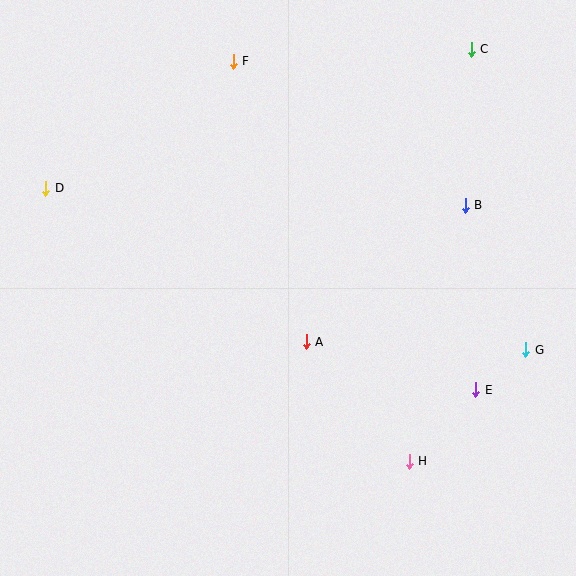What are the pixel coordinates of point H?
Point H is at (409, 461).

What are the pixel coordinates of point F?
Point F is at (233, 61).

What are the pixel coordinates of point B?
Point B is at (465, 205).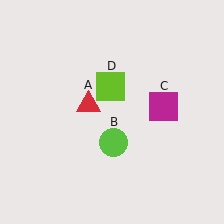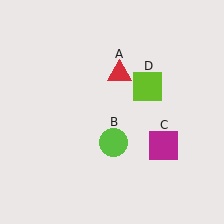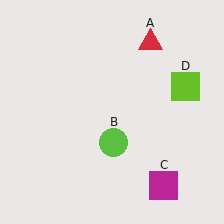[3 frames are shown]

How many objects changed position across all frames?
3 objects changed position: red triangle (object A), magenta square (object C), lime square (object D).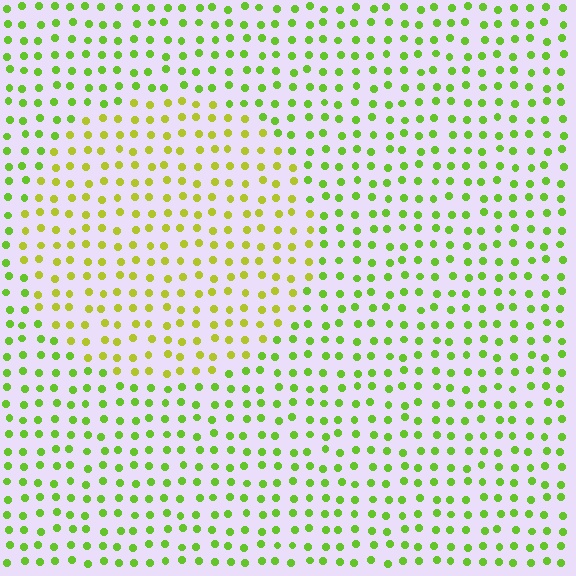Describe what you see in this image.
The image is filled with small lime elements in a uniform arrangement. A circle-shaped region is visible where the elements are tinted to a slightly different hue, forming a subtle color boundary.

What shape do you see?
I see a circle.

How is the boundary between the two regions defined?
The boundary is defined purely by a slight shift in hue (about 29 degrees). Spacing, size, and orientation are identical on both sides.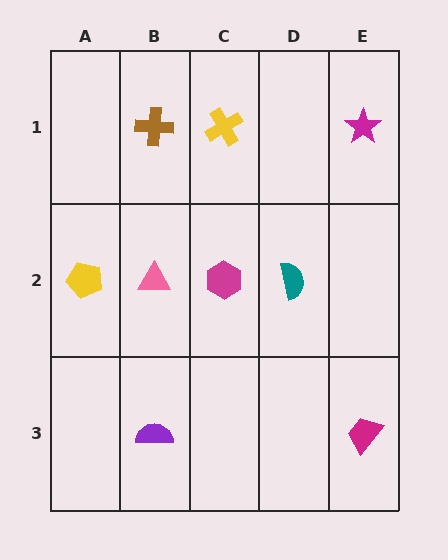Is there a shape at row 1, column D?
No, that cell is empty.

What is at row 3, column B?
A purple semicircle.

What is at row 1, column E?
A magenta star.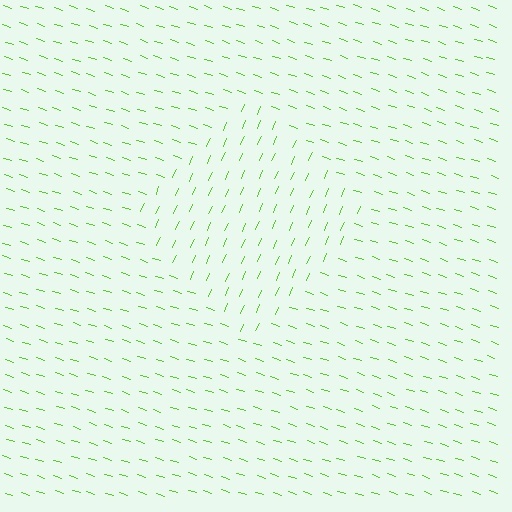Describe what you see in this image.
The image is filled with small lime line segments. A diamond region in the image has lines oriented differently from the surrounding lines, creating a visible texture boundary.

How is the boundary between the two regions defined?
The boundary is defined purely by a change in line orientation (approximately 84 degrees difference). All lines are the same color and thickness.